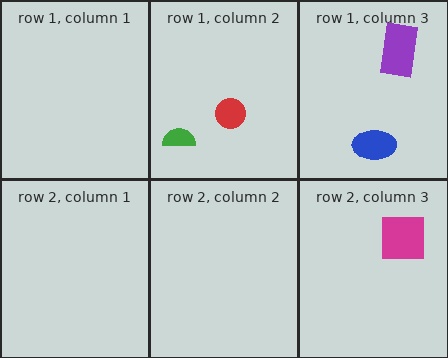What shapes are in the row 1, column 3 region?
The blue ellipse, the purple rectangle.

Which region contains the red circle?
The row 1, column 2 region.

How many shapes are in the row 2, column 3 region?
1.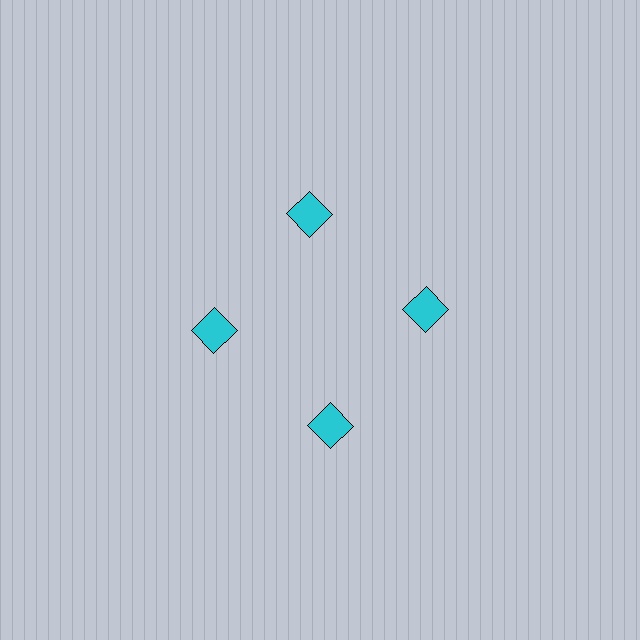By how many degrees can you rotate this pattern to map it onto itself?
The pattern maps onto itself every 90 degrees of rotation.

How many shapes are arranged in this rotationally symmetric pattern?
There are 4 shapes, arranged in 4 groups of 1.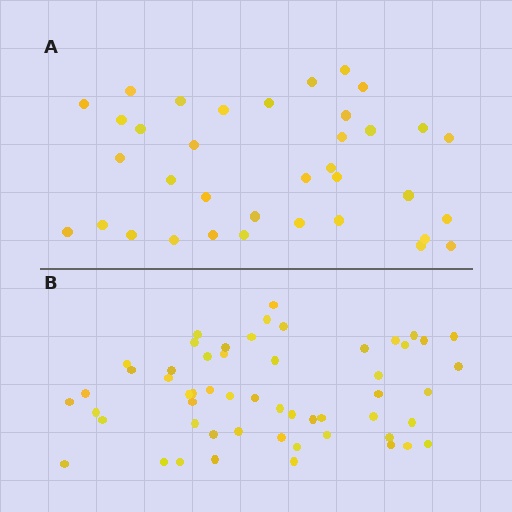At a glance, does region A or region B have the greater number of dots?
Region B (the bottom region) has more dots.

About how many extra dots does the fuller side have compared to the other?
Region B has approximately 20 more dots than region A.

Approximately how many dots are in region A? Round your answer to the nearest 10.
About 40 dots. (The exact count is 36, which rounds to 40.)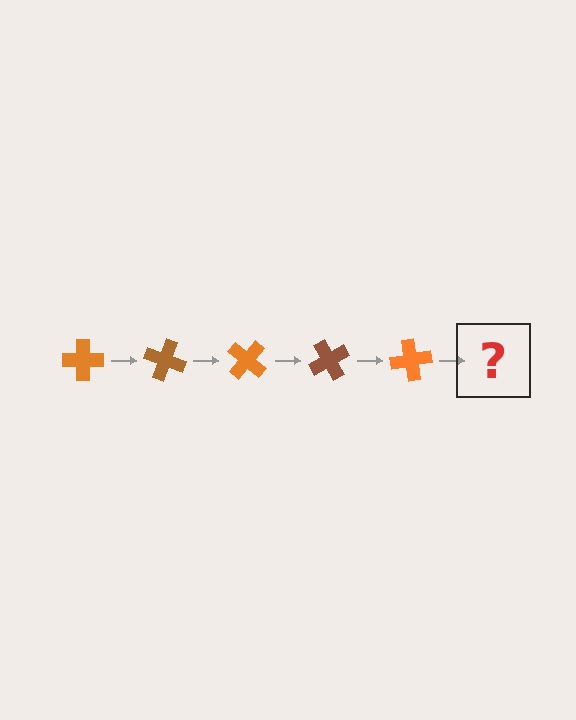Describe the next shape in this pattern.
It should be a brown cross, rotated 100 degrees from the start.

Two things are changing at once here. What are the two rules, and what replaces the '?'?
The two rules are that it rotates 20 degrees each step and the color cycles through orange and brown. The '?' should be a brown cross, rotated 100 degrees from the start.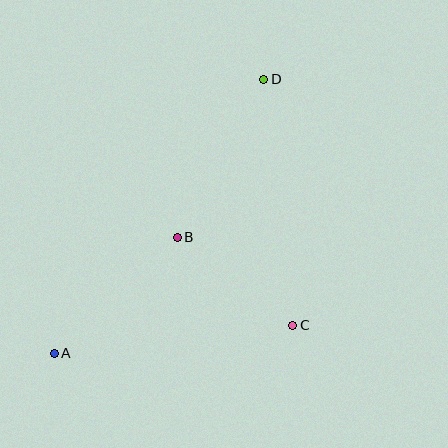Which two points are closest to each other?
Points B and C are closest to each other.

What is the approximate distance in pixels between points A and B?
The distance between A and B is approximately 169 pixels.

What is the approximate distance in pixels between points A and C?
The distance between A and C is approximately 240 pixels.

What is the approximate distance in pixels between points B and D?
The distance between B and D is approximately 180 pixels.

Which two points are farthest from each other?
Points A and D are farthest from each other.